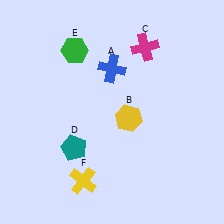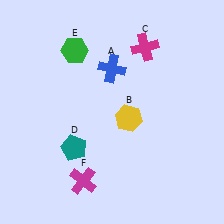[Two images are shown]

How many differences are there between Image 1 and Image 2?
There is 1 difference between the two images.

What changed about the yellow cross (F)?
In Image 1, F is yellow. In Image 2, it changed to magenta.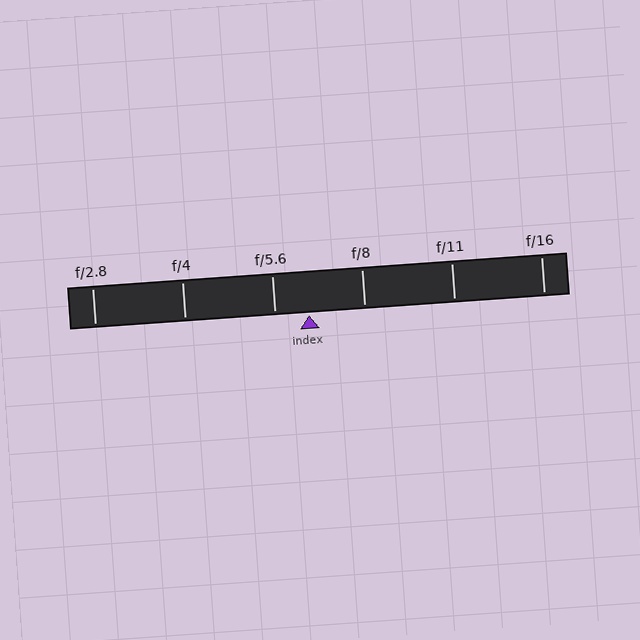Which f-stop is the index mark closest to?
The index mark is closest to f/5.6.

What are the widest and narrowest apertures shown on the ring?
The widest aperture shown is f/2.8 and the narrowest is f/16.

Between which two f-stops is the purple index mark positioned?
The index mark is between f/5.6 and f/8.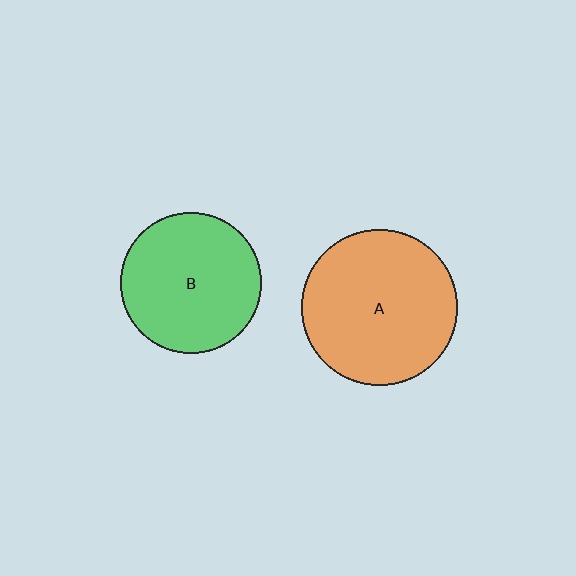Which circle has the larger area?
Circle A (orange).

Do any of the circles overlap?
No, none of the circles overlap.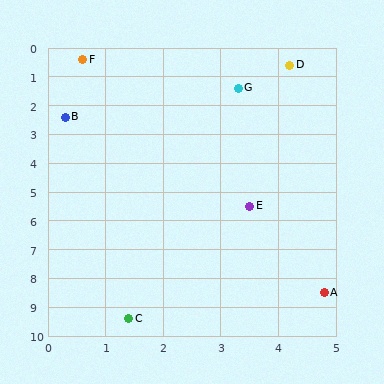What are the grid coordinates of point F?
Point F is at approximately (0.6, 0.4).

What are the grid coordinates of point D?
Point D is at approximately (4.2, 0.6).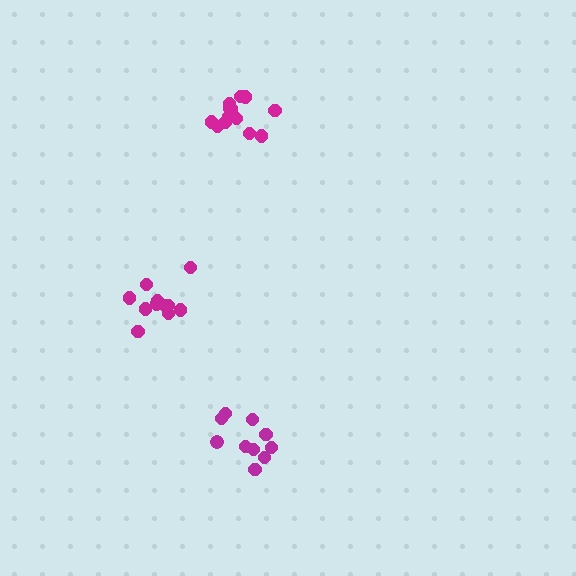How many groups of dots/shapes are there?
There are 3 groups.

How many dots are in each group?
Group 1: 10 dots, Group 2: 11 dots, Group 3: 13 dots (34 total).